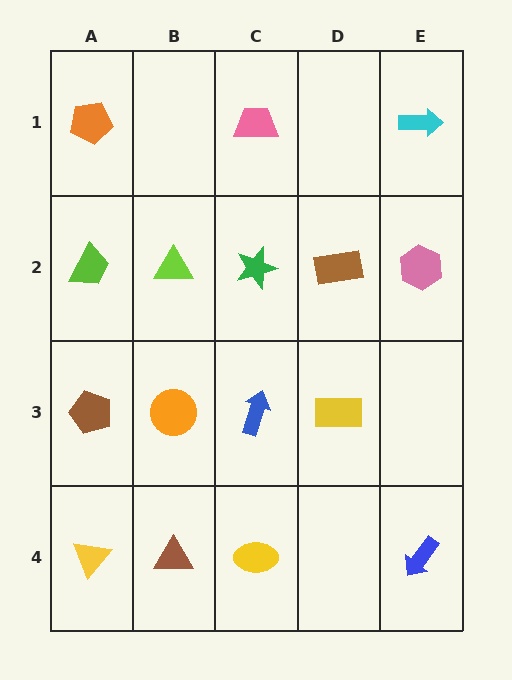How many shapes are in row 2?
5 shapes.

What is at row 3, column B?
An orange circle.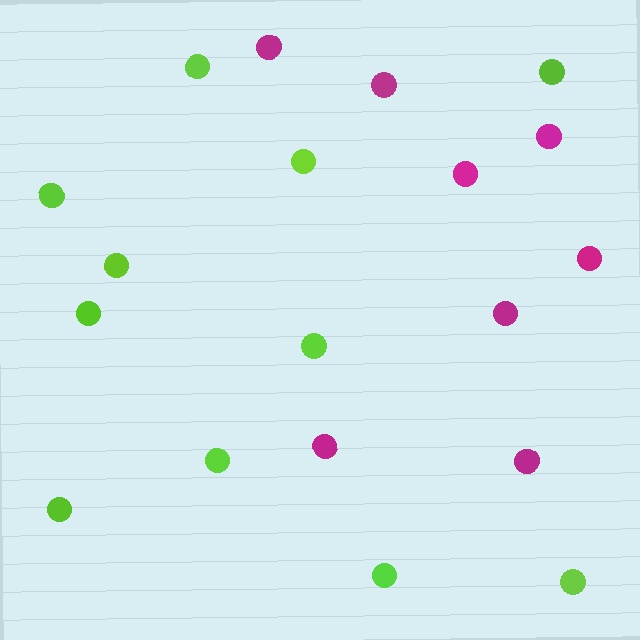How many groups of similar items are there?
There are 2 groups: one group of magenta circles (8) and one group of lime circles (11).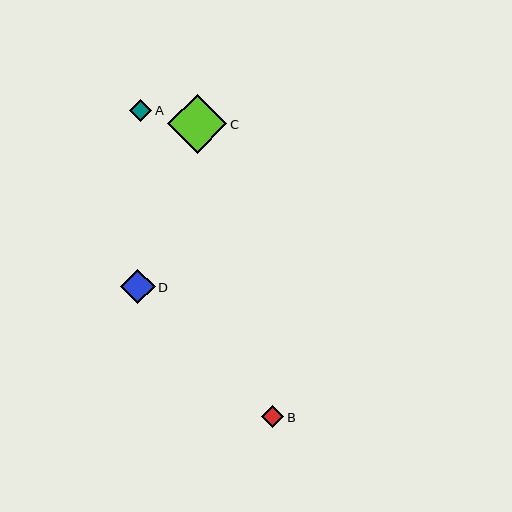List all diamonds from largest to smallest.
From largest to smallest: C, D, B, A.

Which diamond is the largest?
Diamond C is the largest with a size of approximately 59 pixels.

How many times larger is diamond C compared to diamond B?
Diamond C is approximately 2.7 times the size of diamond B.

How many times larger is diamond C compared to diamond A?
Diamond C is approximately 2.7 times the size of diamond A.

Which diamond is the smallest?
Diamond A is the smallest with a size of approximately 22 pixels.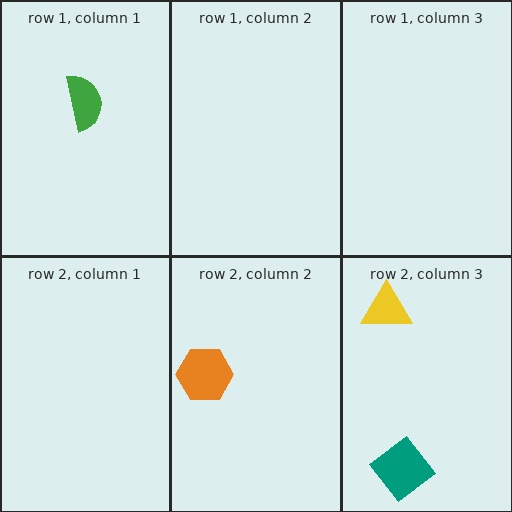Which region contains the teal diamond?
The row 2, column 3 region.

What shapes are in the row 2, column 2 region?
The orange hexagon.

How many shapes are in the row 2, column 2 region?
1.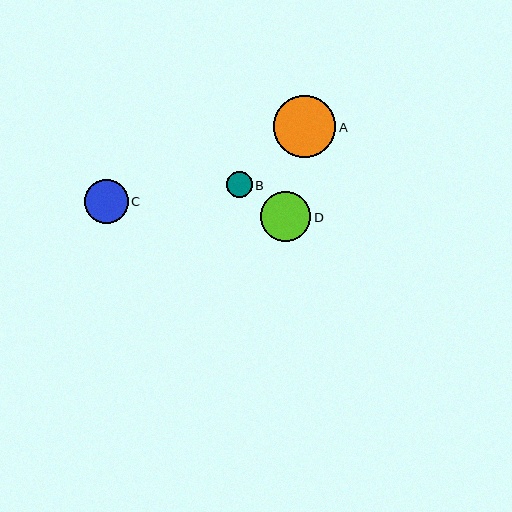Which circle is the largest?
Circle A is the largest with a size of approximately 63 pixels.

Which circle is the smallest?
Circle B is the smallest with a size of approximately 25 pixels.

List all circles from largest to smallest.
From largest to smallest: A, D, C, B.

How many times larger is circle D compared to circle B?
Circle D is approximately 2.0 times the size of circle B.